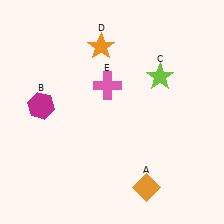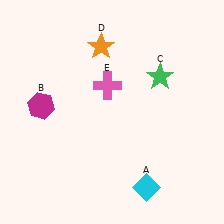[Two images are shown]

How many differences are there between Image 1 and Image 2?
There are 2 differences between the two images.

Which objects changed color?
A changed from orange to cyan. C changed from lime to green.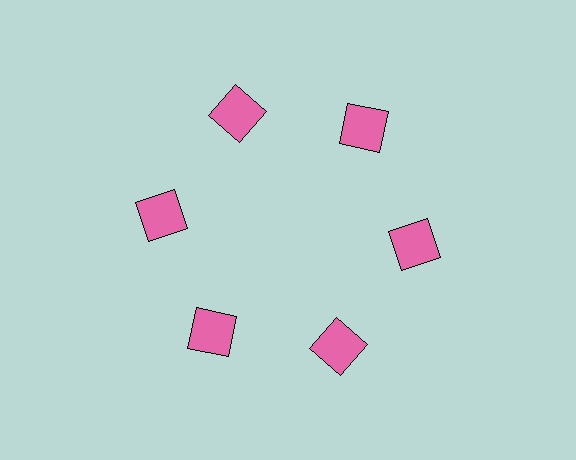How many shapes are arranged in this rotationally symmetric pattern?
There are 6 shapes, arranged in 6 groups of 1.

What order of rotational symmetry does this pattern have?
This pattern has 6-fold rotational symmetry.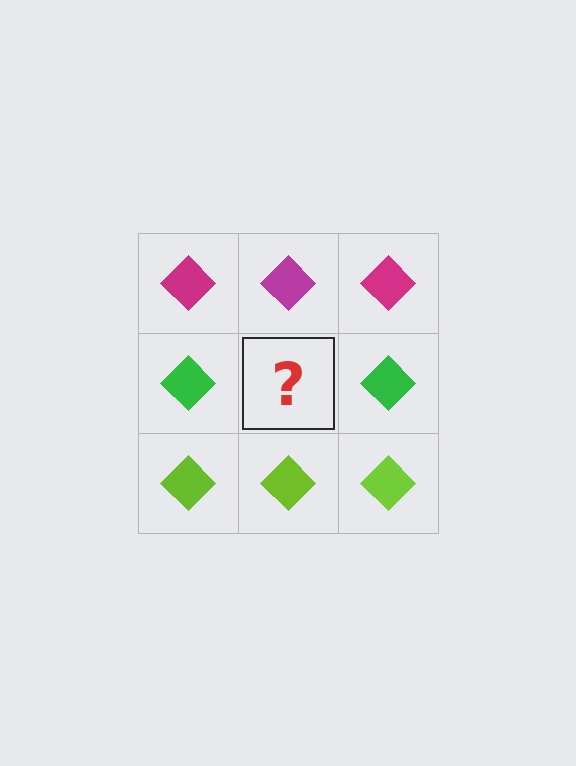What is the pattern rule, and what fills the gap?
The rule is that each row has a consistent color. The gap should be filled with a green diamond.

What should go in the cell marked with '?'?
The missing cell should contain a green diamond.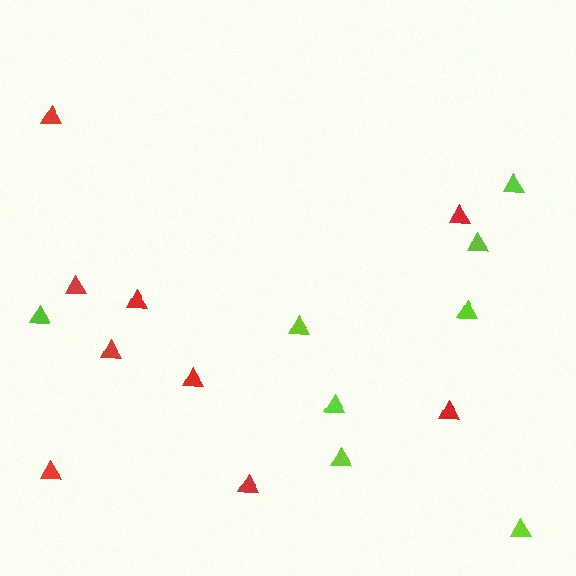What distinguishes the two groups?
There are 2 groups: one group of lime triangles (8) and one group of red triangles (9).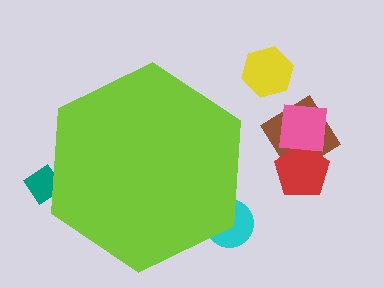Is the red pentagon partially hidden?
No, the red pentagon is fully visible.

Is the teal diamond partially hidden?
Yes, the teal diamond is partially hidden behind the lime hexagon.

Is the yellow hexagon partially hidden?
No, the yellow hexagon is fully visible.